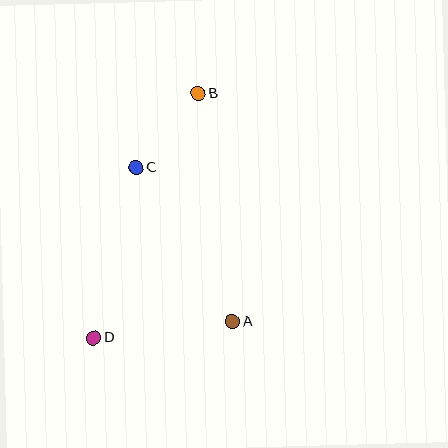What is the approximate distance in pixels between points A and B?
The distance between A and B is approximately 231 pixels.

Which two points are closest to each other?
Points B and C are closest to each other.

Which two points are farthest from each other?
Points B and D are farthest from each other.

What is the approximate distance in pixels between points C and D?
The distance between C and D is approximately 176 pixels.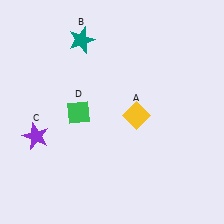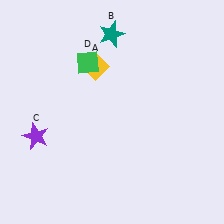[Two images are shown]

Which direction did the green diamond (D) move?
The green diamond (D) moved up.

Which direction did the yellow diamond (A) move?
The yellow diamond (A) moved up.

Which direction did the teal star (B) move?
The teal star (B) moved right.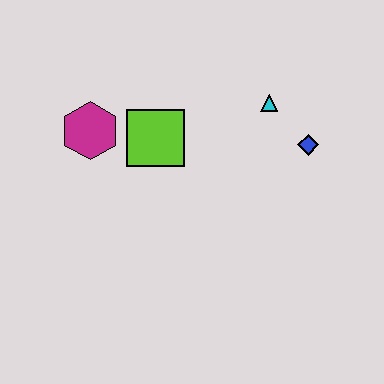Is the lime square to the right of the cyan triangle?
No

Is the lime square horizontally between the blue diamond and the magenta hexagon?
Yes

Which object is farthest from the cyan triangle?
The magenta hexagon is farthest from the cyan triangle.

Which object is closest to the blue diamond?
The cyan triangle is closest to the blue diamond.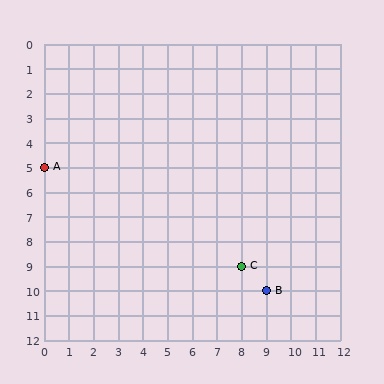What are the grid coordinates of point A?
Point A is at grid coordinates (0, 5).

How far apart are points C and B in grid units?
Points C and B are 1 column and 1 row apart (about 1.4 grid units diagonally).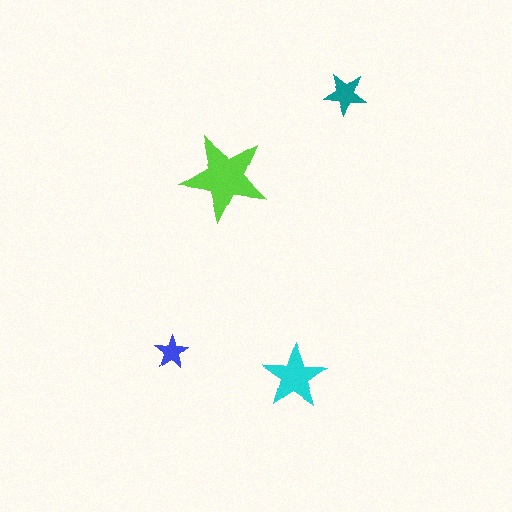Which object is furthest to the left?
The blue star is leftmost.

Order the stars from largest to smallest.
the lime one, the cyan one, the teal one, the blue one.